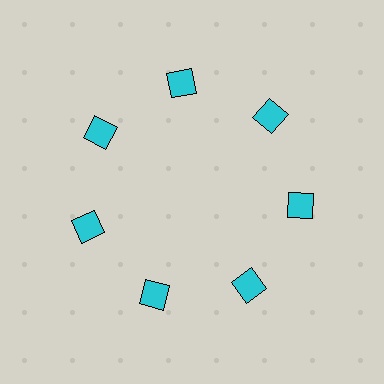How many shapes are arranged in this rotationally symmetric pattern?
There are 7 shapes, arranged in 7 groups of 1.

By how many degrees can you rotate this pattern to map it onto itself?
The pattern maps onto itself every 51 degrees of rotation.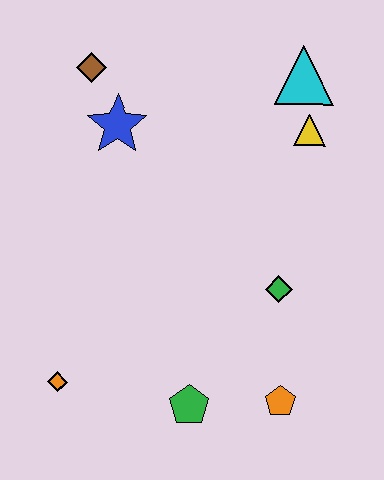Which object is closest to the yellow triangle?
The cyan triangle is closest to the yellow triangle.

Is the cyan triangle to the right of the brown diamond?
Yes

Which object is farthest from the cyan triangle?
The orange diamond is farthest from the cyan triangle.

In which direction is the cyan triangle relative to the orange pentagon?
The cyan triangle is above the orange pentagon.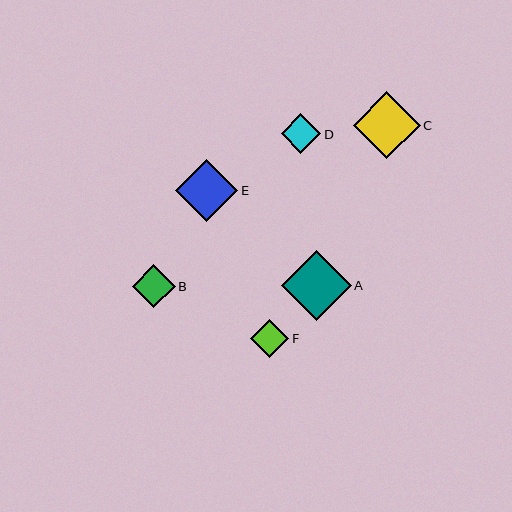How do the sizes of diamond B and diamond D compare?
Diamond B and diamond D are approximately the same size.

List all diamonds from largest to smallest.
From largest to smallest: A, C, E, B, D, F.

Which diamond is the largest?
Diamond A is the largest with a size of approximately 69 pixels.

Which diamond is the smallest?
Diamond F is the smallest with a size of approximately 38 pixels.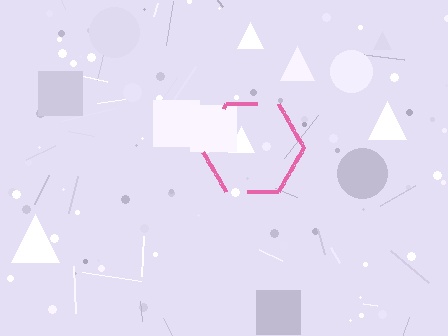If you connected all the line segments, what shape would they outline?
They would outline a hexagon.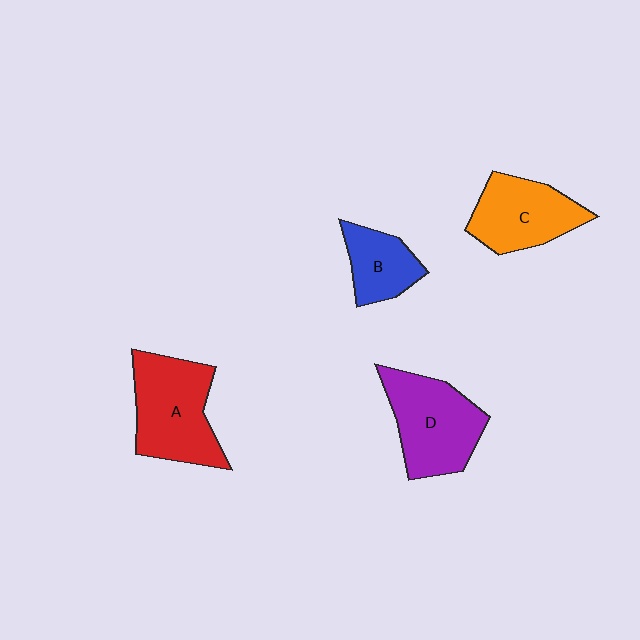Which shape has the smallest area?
Shape B (blue).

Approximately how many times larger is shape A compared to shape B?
Approximately 1.8 times.